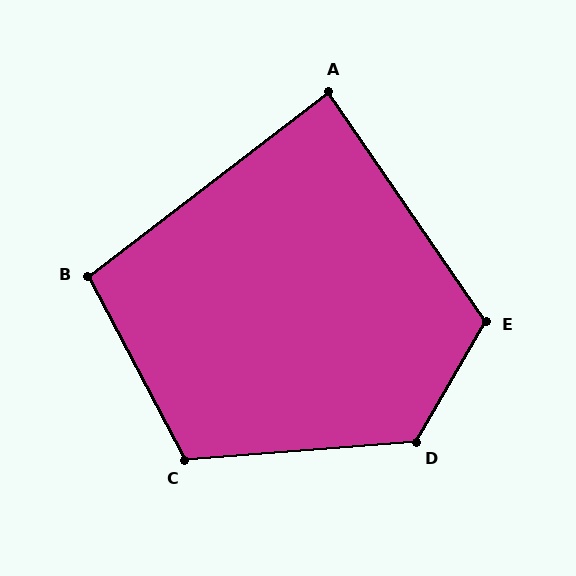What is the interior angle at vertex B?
Approximately 100 degrees (obtuse).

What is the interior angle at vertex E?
Approximately 116 degrees (obtuse).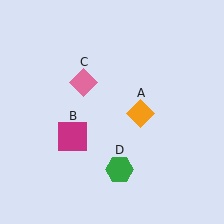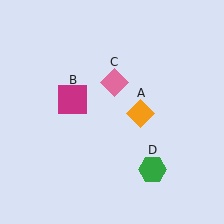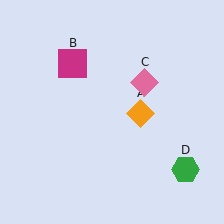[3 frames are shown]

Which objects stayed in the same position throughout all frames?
Orange diamond (object A) remained stationary.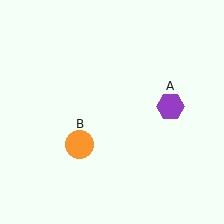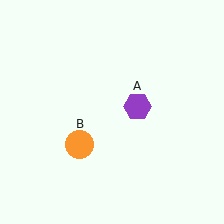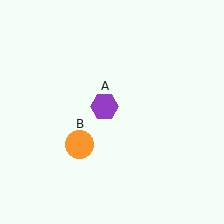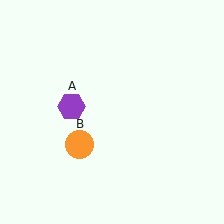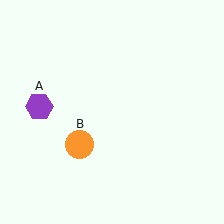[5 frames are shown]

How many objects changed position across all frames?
1 object changed position: purple hexagon (object A).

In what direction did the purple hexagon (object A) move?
The purple hexagon (object A) moved left.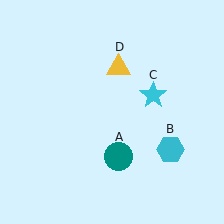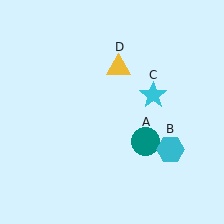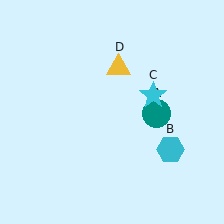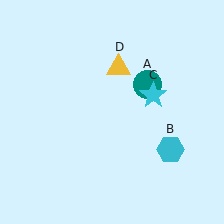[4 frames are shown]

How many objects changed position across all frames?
1 object changed position: teal circle (object A).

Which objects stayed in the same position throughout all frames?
Cyan hexagon (object B) and cyan star (object C) and yellow triangle (object D) remained stationary.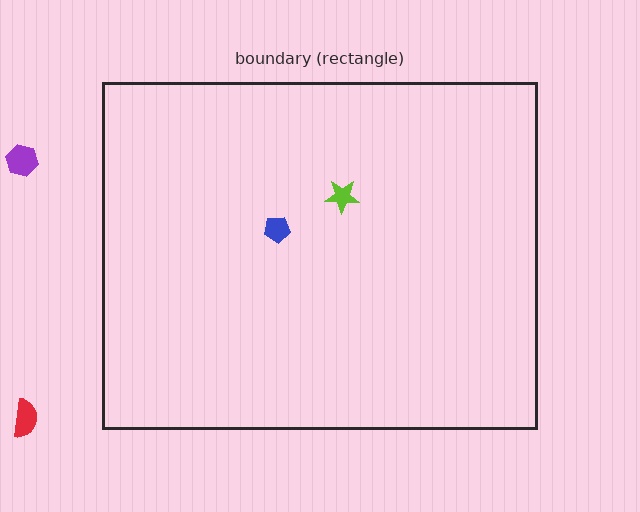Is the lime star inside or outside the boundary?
Inside.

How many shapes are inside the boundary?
2 inside, 2 outside.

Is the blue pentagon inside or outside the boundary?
Inside.